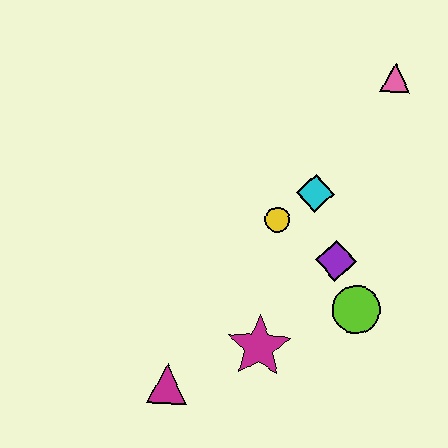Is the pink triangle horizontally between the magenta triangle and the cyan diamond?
No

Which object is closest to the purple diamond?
The lime circle is closest to the purple diamond.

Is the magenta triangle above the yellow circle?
No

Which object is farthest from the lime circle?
The pink triangle is farthest from the lime circle.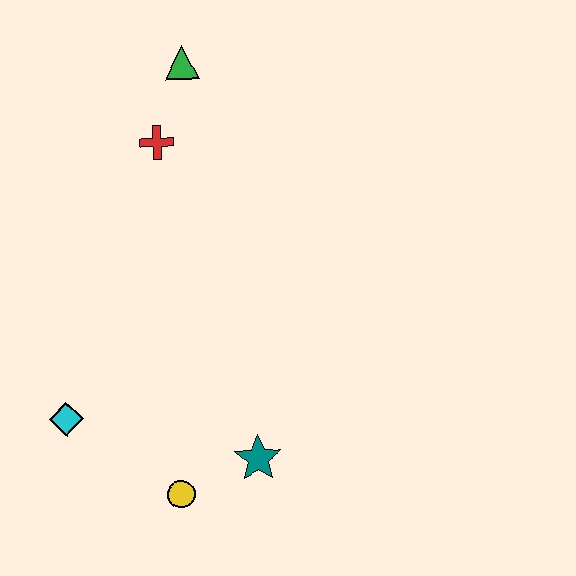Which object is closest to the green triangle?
The red cross is closest to the green triangle.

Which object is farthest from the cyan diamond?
The green triangle is farthest from the cyan diamond.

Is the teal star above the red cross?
No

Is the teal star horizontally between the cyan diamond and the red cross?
No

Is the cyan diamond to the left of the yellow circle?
Yes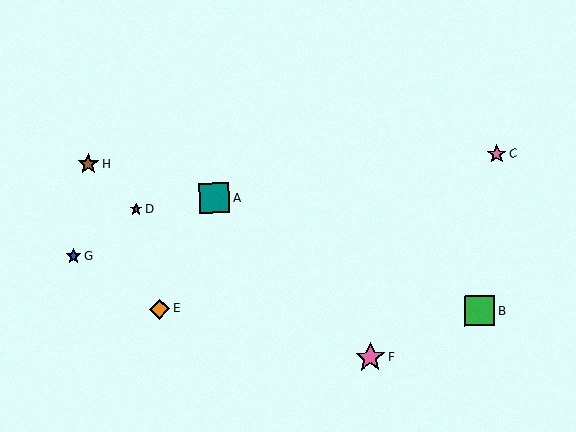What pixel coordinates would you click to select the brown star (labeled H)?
Click at (88, 164) to select the brown star H.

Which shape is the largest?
The teal square (labeled A) is the largest.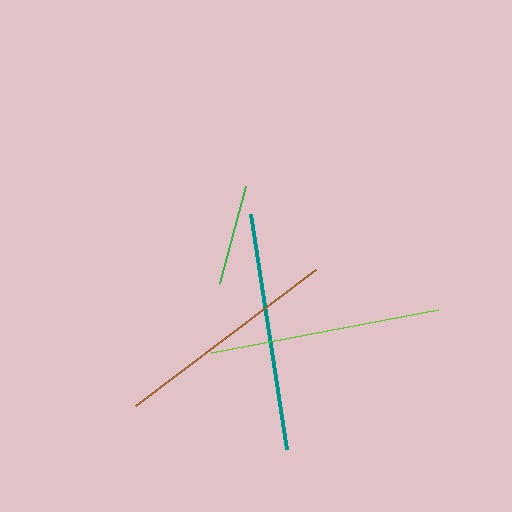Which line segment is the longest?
The teal line is the longest at approximately 238 pixels.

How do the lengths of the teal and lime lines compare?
The teal and lime lines are approximately the same length.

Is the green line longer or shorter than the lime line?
The lime line is longer than the green line.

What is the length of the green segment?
The green segment is approximately 100 pixels long.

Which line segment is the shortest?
The green line is the shortest at approximately 100 pixels.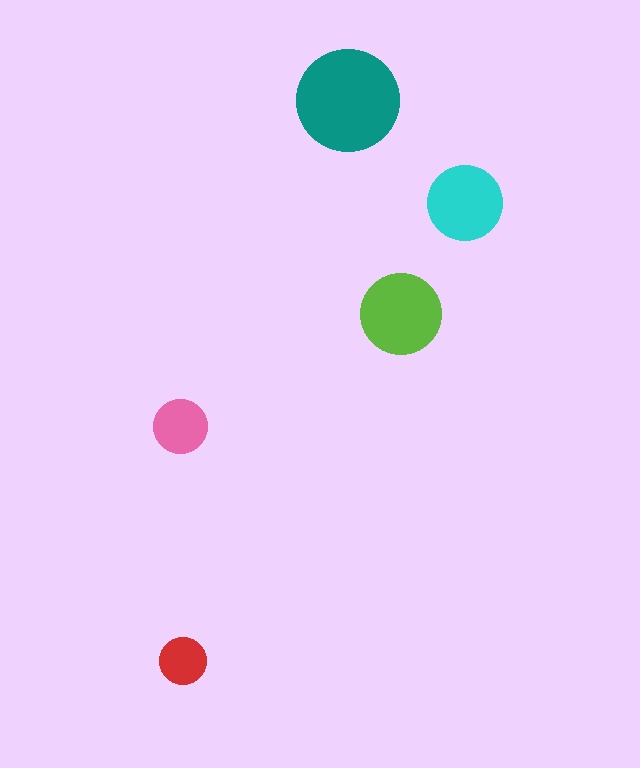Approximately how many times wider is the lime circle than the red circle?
About 1.5 times wider.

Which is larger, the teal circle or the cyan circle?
The teal one.